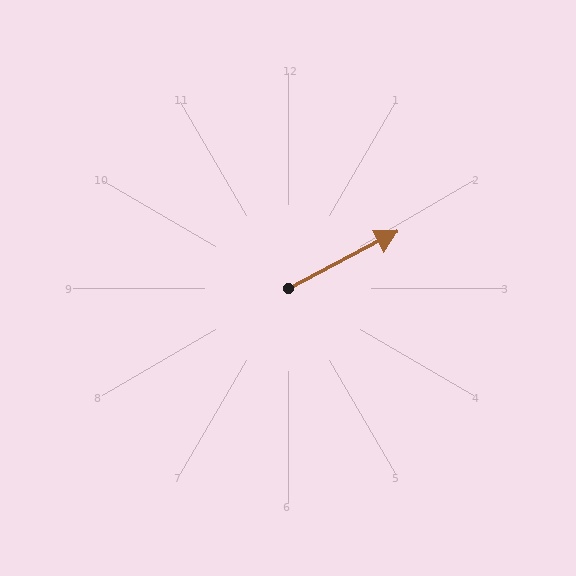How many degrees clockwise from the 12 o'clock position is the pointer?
Approximately 62 degrees.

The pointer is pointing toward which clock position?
Roughly 2 o'clock.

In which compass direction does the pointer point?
Northeast.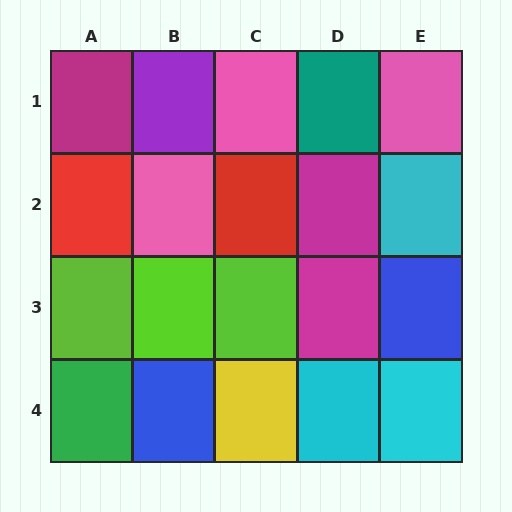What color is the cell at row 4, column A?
Green.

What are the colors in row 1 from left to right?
Magenta, purple, pink, teal, pink.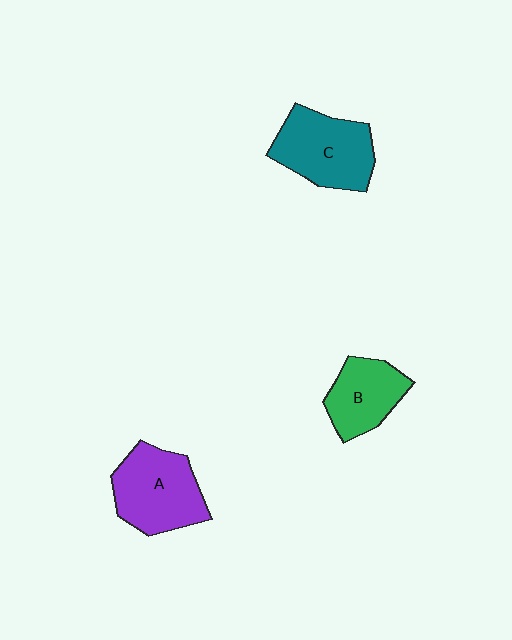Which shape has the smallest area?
Shape B (green).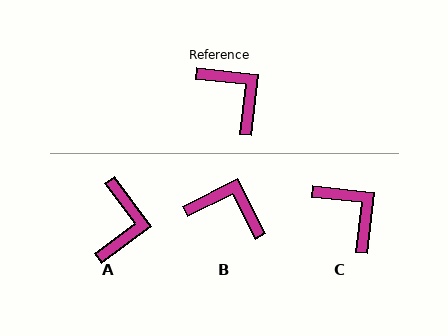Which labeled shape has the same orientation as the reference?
C.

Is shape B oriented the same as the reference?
No, it is off by about 33 degrees.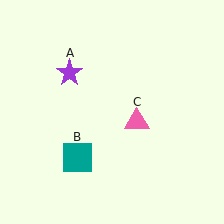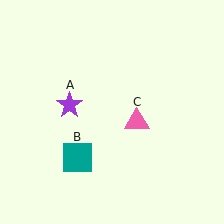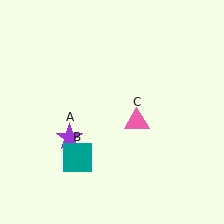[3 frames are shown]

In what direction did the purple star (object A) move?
The purple star (object A) moved down.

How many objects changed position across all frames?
1 object changed position: purple star (object A).